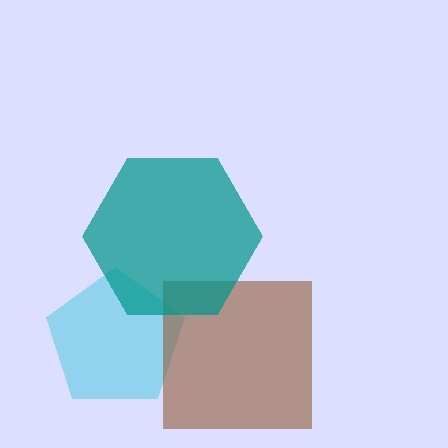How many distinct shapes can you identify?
There are 3 distinct shapes: a cyan pentagon, a brown square, a teal hexagon.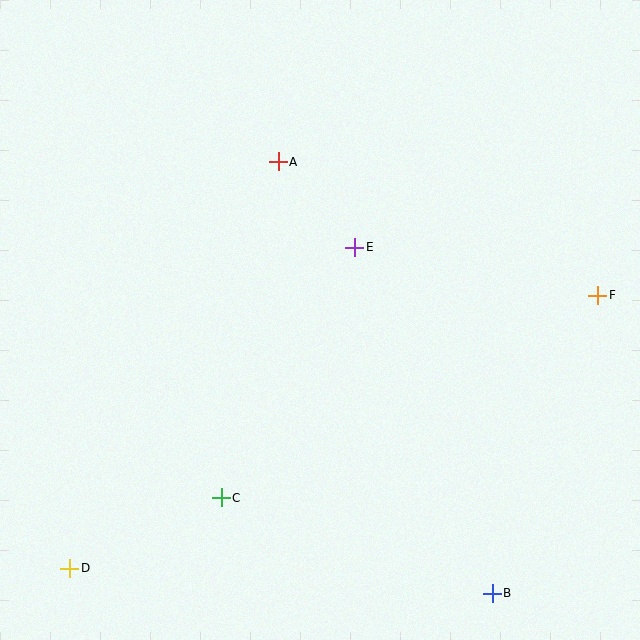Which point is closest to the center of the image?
Point E at (355, 247) is closest to the center.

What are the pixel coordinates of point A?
Point A is at (278, 162).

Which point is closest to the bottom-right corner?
Point B is closest to the bottom-right corner.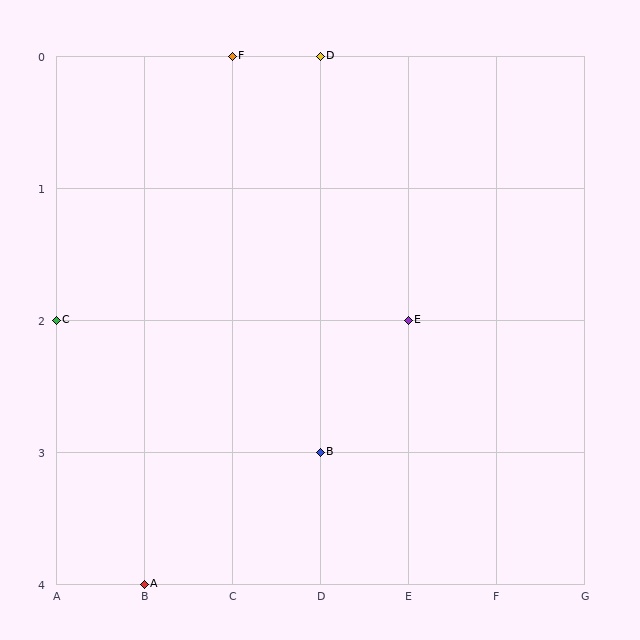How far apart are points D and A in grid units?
Points D and A are 2 columns and 4 rows apart (about 4.5 grid units diagonally).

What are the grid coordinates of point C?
Point C is at grid coordinates (A, 2).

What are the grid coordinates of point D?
Point D is at grid coordinates (D, 0).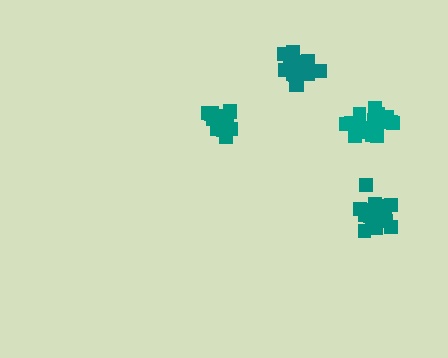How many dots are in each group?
Group 1: 20 dots, Group 2: 16 dots, Group 3: 18 dots, Group 4: 19 dots (73 total).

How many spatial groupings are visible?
There are 4 spatial groupings.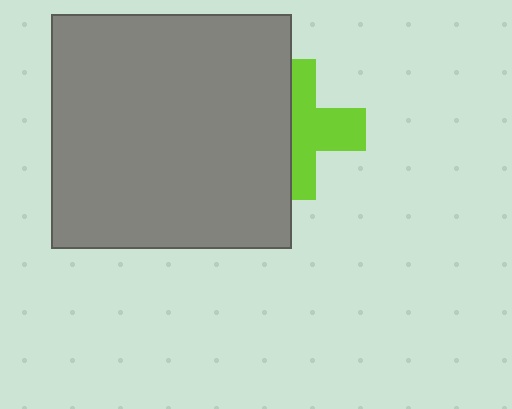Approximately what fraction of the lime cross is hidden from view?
Roughly 46% of the lime cross is hidden behind the gray rectangle.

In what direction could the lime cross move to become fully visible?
The lime cross could move right. That would shift it out from behind the gray rectangle entirely.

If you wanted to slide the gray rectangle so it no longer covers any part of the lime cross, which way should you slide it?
Slide it left — that is the most direct way to separate the two shapes.